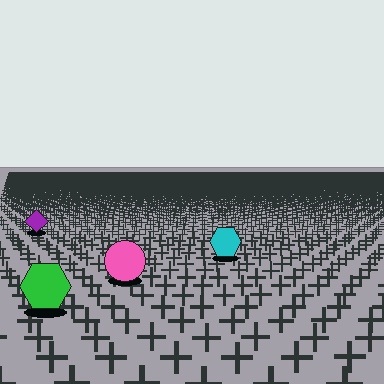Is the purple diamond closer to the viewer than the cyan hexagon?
No. The cyan hexagon is closer — you can tell from the texture gradient: the ground texture is coarser near it.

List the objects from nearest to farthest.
From nearest to farthest: the green hexagon, the pink circle, the cyan hexagon, the purple diamond.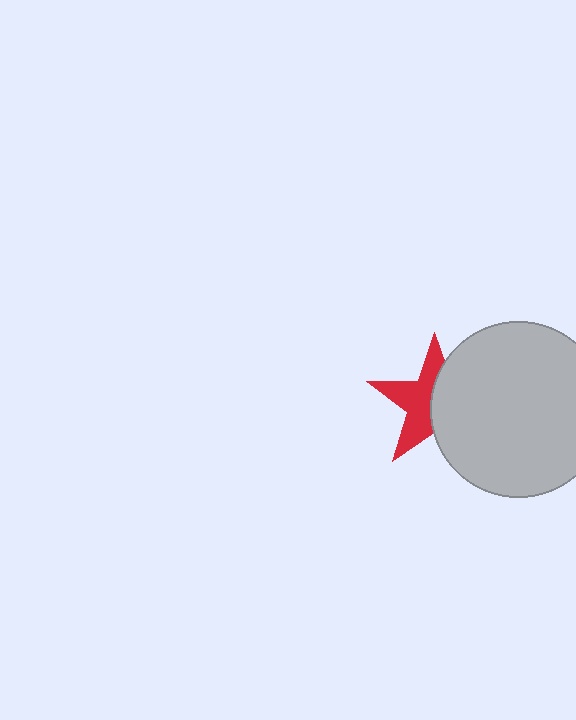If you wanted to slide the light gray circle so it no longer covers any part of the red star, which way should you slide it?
Slide it right — that is the most direct way to separate the two shapes.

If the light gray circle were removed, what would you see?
You would see the complete red star.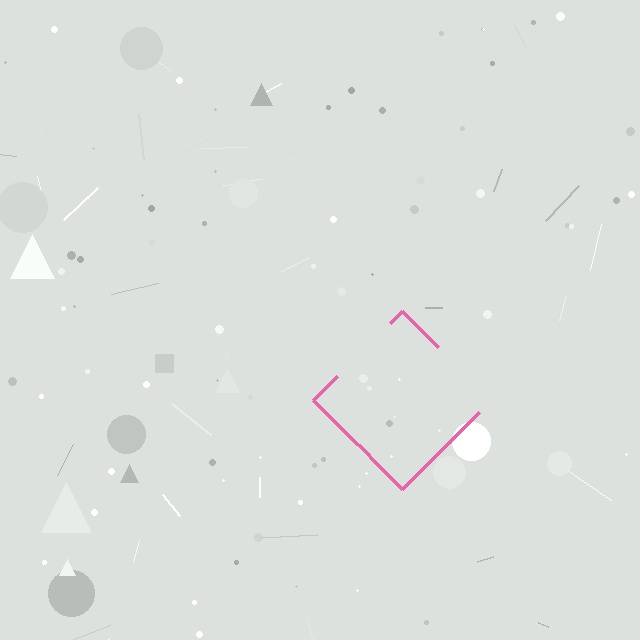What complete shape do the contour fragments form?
The contour fragments form a diamond.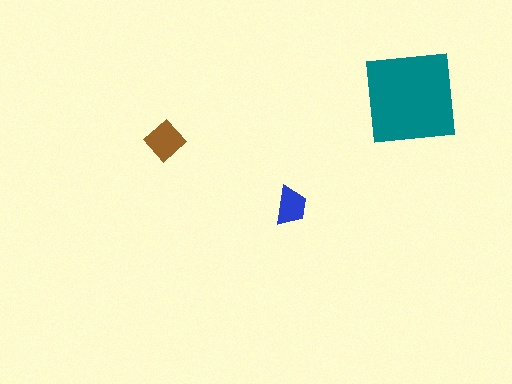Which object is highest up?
The teal square is topmost.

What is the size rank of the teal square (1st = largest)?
1st.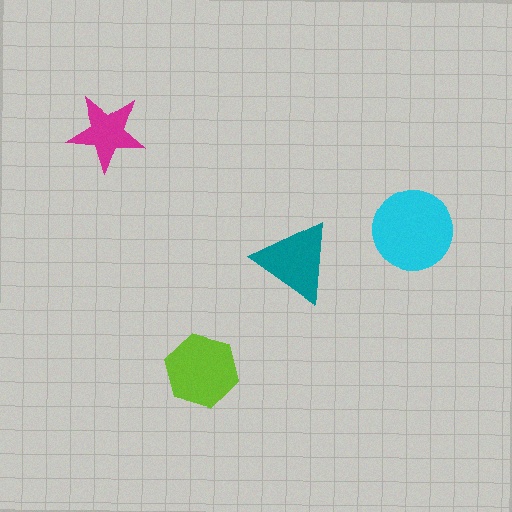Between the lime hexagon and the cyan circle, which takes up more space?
The cyan circle.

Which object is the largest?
The cyan circle.